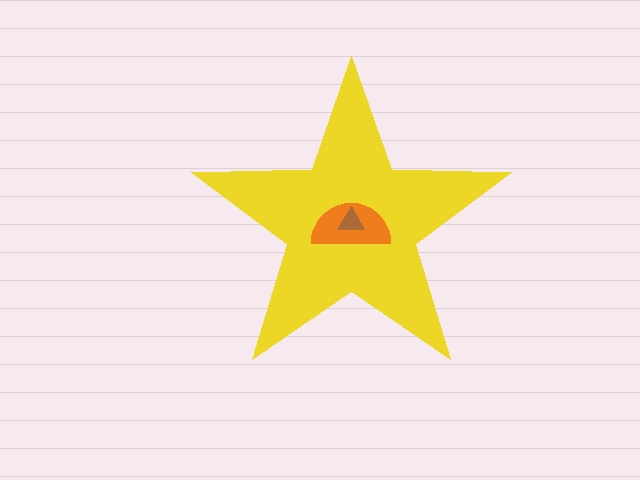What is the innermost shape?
The brown triangle.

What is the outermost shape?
The yellow star.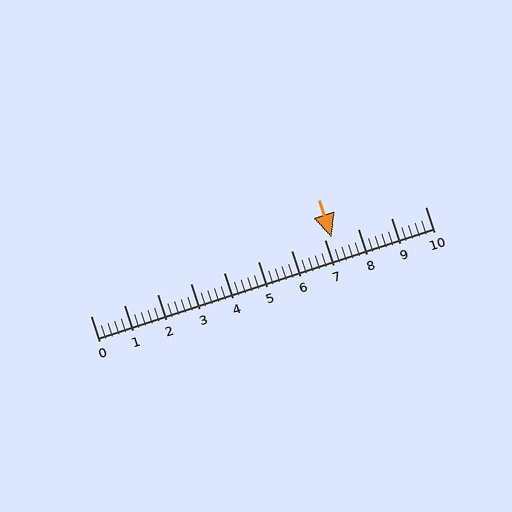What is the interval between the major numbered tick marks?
The major tick marks are spaced 1 units apart.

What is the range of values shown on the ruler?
The ruler shows values from 0 to 10.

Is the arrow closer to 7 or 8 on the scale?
The arrow is closer to 7.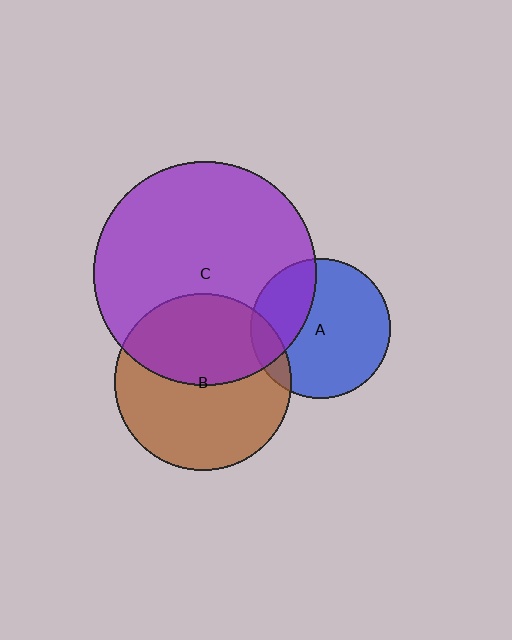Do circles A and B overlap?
Yes.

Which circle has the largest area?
Circle C (purple).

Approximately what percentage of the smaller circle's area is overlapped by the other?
Approximately 10%.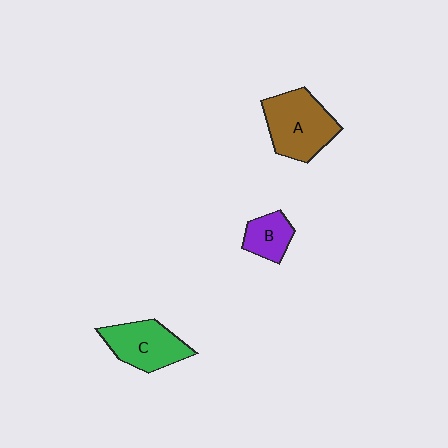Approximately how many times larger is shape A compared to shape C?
Approximately 1.2 times.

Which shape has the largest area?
Shape A (brown).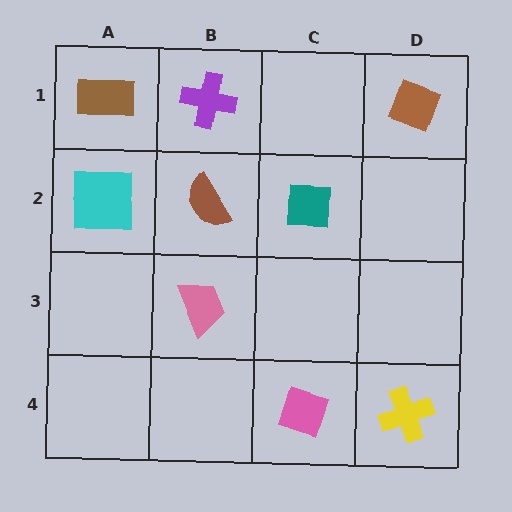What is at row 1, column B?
A purple cross.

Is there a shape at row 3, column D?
No, that cell is empty.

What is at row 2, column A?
A cyan square.